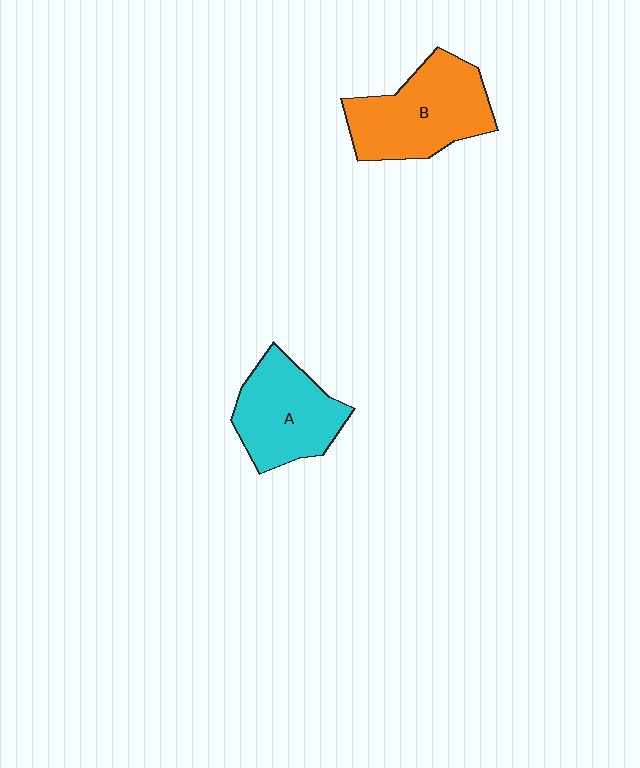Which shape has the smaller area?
Shape A (cyan).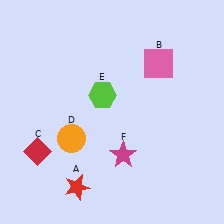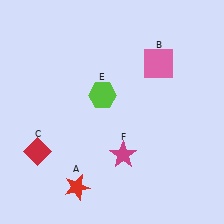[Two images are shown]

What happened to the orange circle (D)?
The orange circle (D) was removed in Image 2. It was in the bottom-left area of Image 1.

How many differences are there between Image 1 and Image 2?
There is 1 difference between the two images.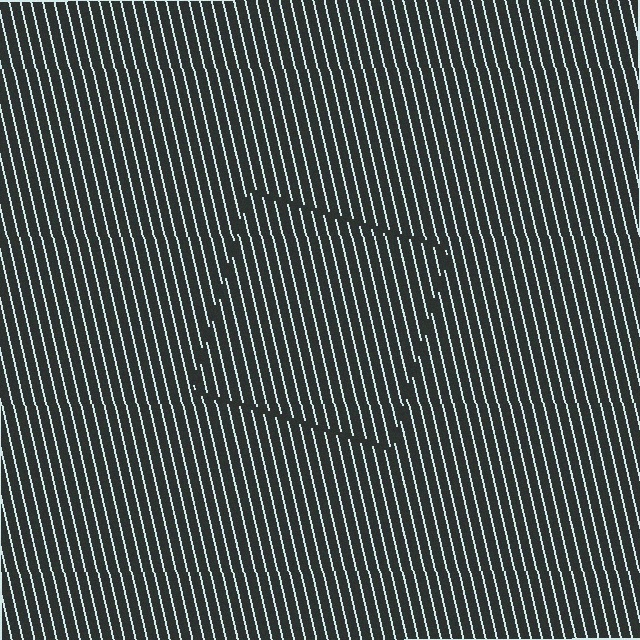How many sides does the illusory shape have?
4 sides — the line-ends trace a square.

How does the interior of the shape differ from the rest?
The interior of the shape contains the same grating, shifted by half a period — the contour is defined by the phase discontinuity where line-ends from the inner and outer gratings abut.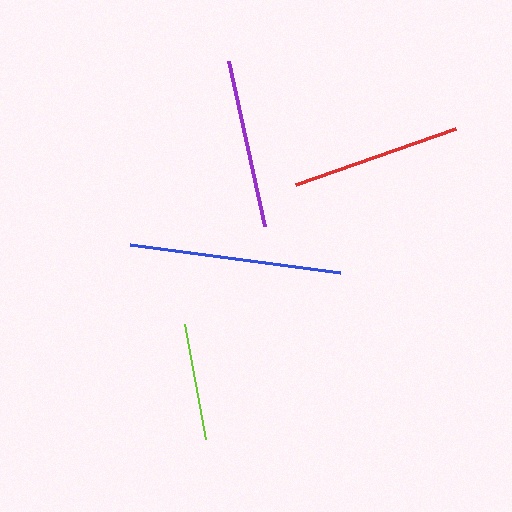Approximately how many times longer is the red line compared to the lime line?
The red line is approximately 1.5 times the length of the lime line.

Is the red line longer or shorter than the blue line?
The blue line is longer than the red line.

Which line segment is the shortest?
The lime line is the shortest at approximately 116 pixels.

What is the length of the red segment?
The red segment is approximately 169 pixels long.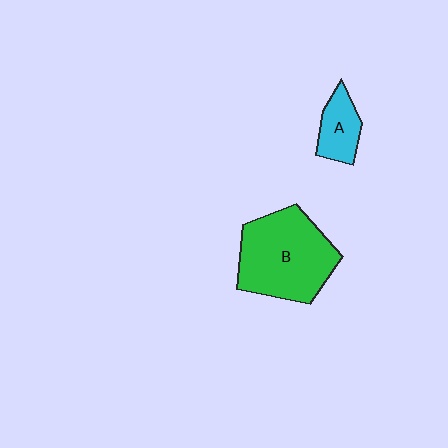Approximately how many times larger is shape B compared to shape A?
Approximately 2.8 times.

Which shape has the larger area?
Shape B (green).